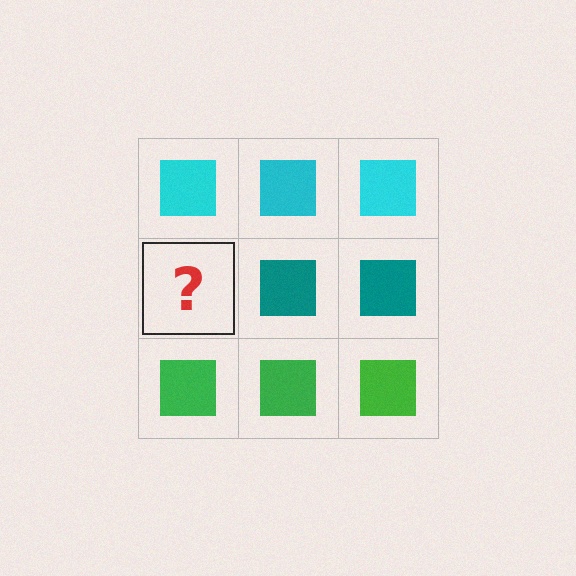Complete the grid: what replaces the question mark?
The question mark should be replaced with a teal square.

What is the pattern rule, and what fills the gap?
The rule is that each row has a consistent color. The gap should be filled with a teal square.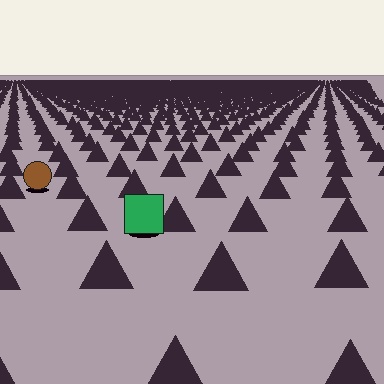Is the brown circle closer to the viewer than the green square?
No. The green square is closer — you can tell from the texture gradient: the ground texture is coarser near it.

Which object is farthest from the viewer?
The brown circle is farthest from the viewer. It appears smaller and the ground texture around it is denser.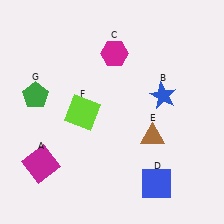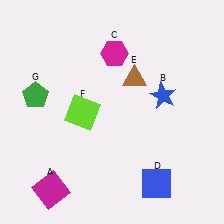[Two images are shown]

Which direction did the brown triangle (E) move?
The brown triangle (E) moved up.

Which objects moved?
The objects that moved are: the magenta square (A), the brown triangle (E).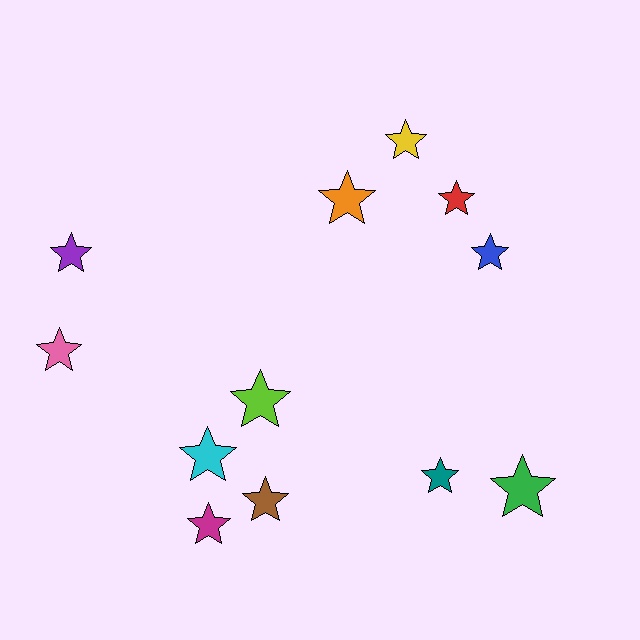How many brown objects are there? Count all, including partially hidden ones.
There is 1 brown object.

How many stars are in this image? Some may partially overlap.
There are 12 stars.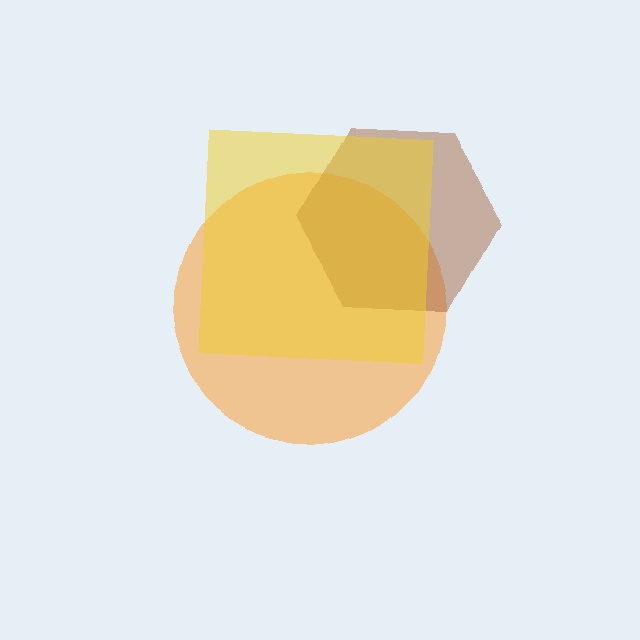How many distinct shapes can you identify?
There are 3 distinct shapes: an orange circle, a brown hexagon, a yellow square.